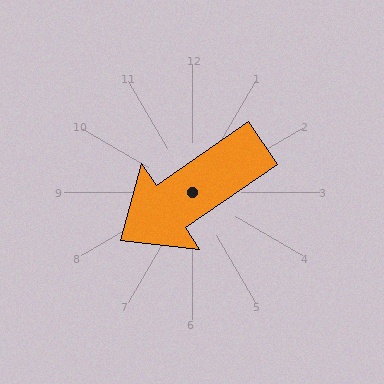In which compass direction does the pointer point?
Southwest.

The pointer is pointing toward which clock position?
Roughly 8 o'clock.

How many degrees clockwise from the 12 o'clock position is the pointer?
Approximately 236 degrees.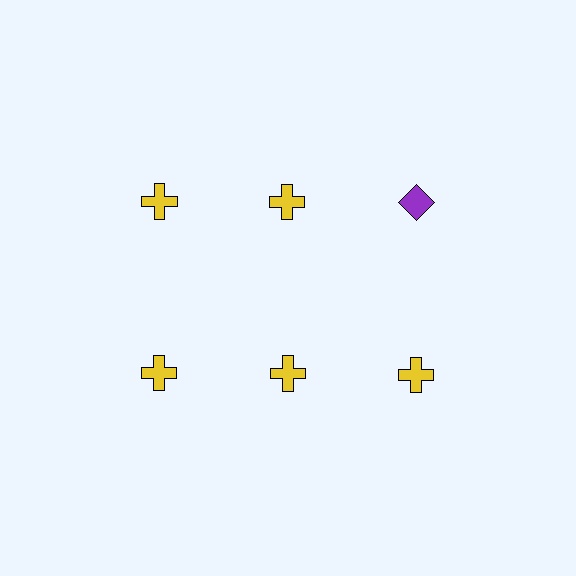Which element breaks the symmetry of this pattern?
The purple diamond in the top row, center column breaks the symmetry. All other shapes are yellow crosses.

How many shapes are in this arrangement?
There are 6 shapes arranged in a grid pattern.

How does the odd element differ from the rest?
It differs in both color (purple instead of yellow) and shape (diamond instead of cross).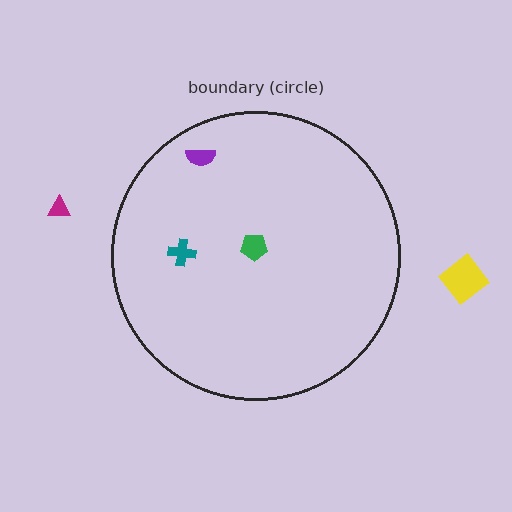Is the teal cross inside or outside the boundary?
Inside.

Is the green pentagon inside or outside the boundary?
Inside.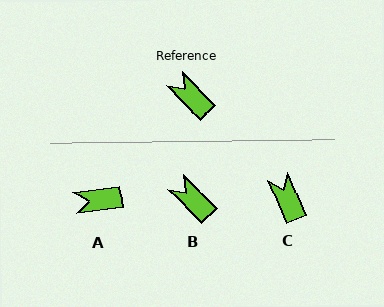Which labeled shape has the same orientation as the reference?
B.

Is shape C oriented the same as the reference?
No, it is off by about 21 degrees.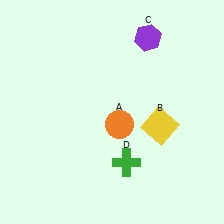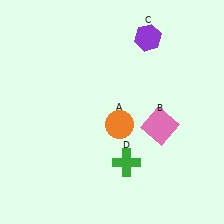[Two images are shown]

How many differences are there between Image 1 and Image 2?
There is 1 difference between the two images.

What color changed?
The square (B) changed from yellow in Image 1 to pink in Image 2.